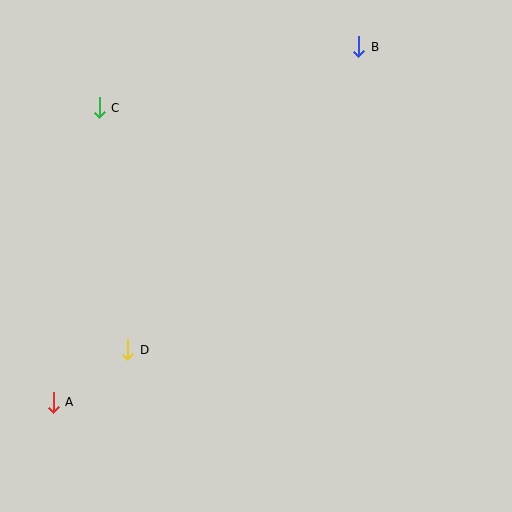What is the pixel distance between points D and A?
The distance between D and A is 91 pixels.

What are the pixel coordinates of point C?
Point C is at (99, 108).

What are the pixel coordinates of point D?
Point D is at (128, 350).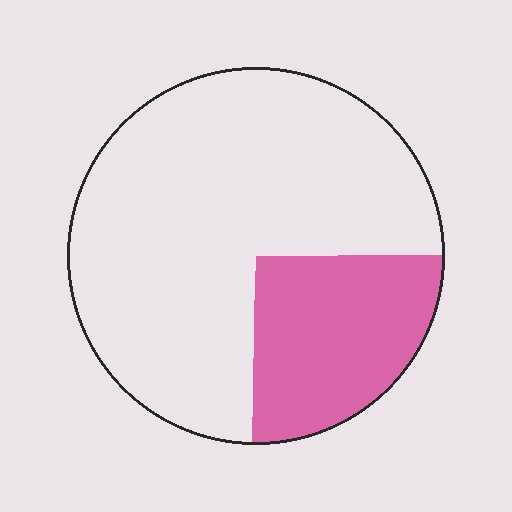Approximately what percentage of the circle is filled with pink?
Approximately 25%.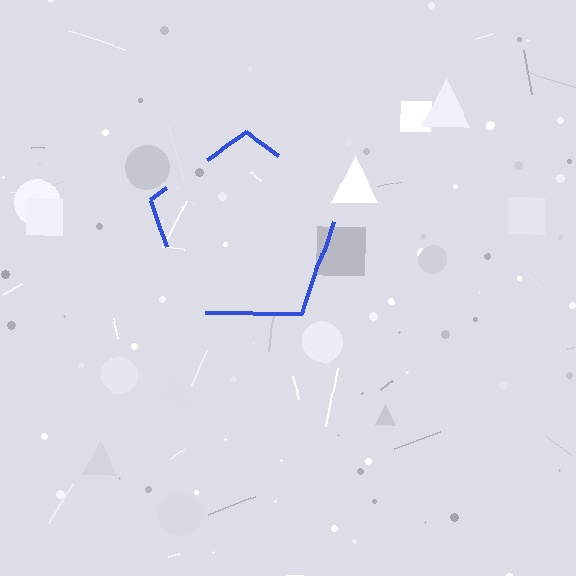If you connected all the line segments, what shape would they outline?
They would outline a pentagon.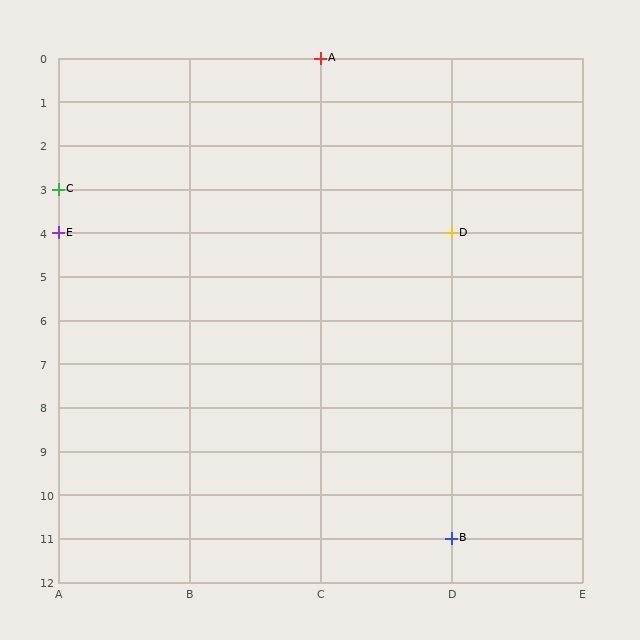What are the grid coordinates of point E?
Point E is at grid coordinates (A, 4).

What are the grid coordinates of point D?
Point D is at grid coordinates (D, 4).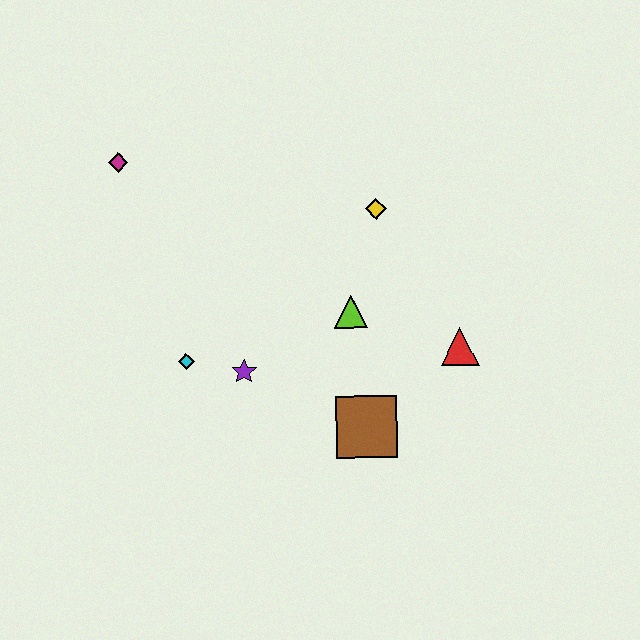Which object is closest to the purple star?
The cyan diamond is closest to the purple star.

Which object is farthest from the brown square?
The magenta diamond is farthest from the brown square.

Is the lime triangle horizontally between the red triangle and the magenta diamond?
Yes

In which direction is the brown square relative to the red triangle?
The brown square is to the left of the red triangle.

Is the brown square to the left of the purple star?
No